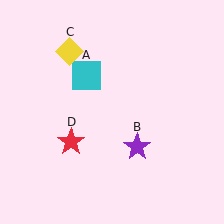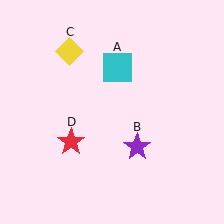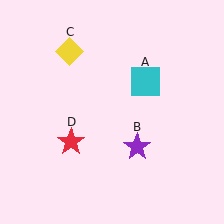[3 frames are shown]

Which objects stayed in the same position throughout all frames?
Purple star (object B) and yellow diamond (object C) and red star (object D) remained stationary.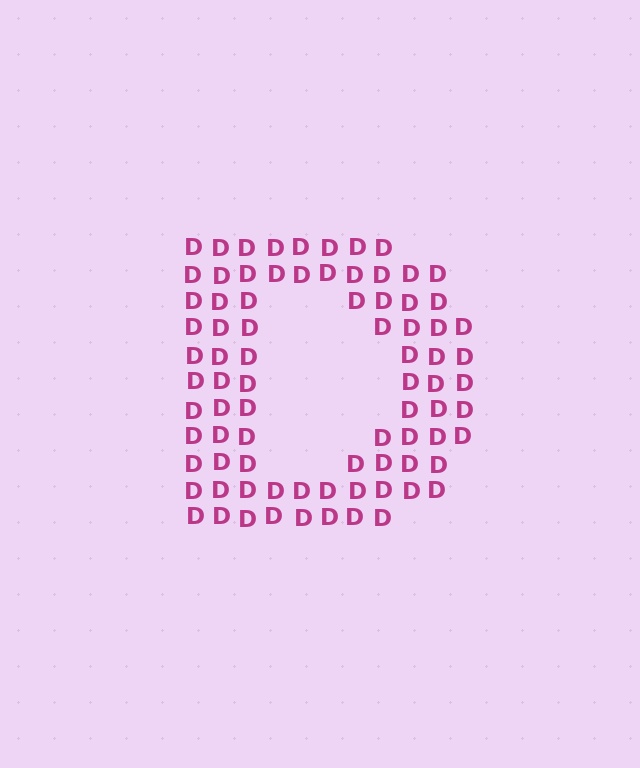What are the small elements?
The small elements are letter D's.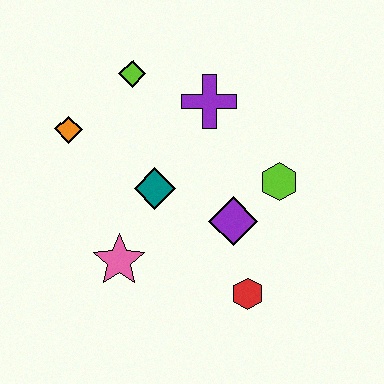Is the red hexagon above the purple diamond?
No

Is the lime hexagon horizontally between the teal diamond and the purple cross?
No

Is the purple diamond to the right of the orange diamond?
Yes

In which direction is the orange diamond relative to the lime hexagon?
The orange diamond is to the left of the lime hexagon.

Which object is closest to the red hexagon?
The purple diamond is closest to the red hexagon.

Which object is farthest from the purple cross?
The red hexagon is farthest from the purple cross.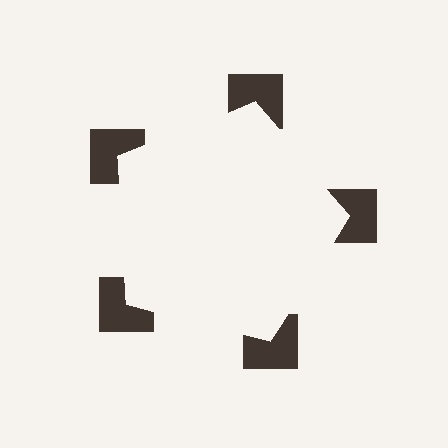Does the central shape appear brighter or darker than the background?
It typically appears slightly brighter than the background, even though no actual brightness change is drawn.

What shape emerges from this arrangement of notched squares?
An illusory pentagon — its edges are inferred from the aligned wedge cuts in the notched squares, not physically drawn.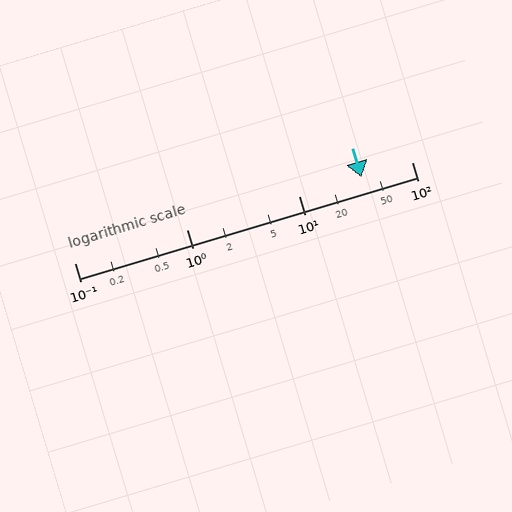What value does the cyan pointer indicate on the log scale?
The pointer indicates approximately 36.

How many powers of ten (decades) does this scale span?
The scale spans 3 decades, from 0.1 to 100.